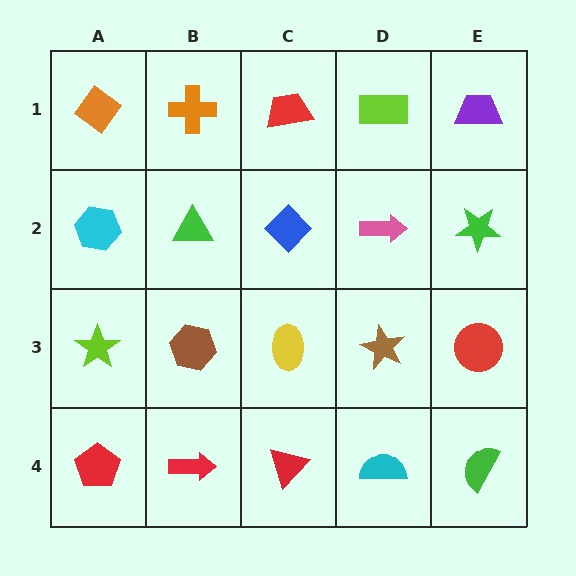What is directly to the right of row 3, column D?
A red circle.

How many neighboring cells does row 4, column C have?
3.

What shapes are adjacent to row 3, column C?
A blue diamond (row 2, column C), a red triangle (row 4, column C), a brown hexagon (row 3, column B), a brown star (row 3, column D).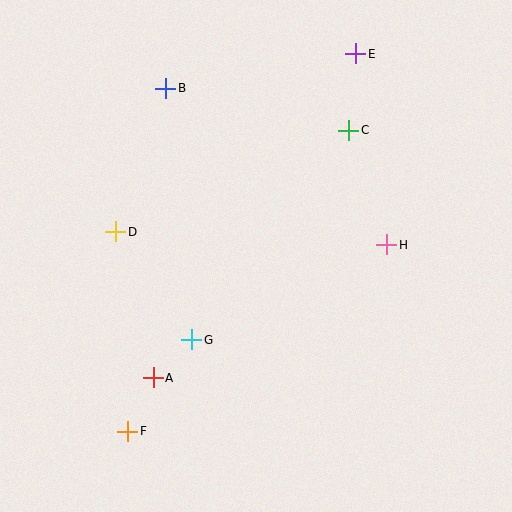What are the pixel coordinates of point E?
Point E is at (356, 54).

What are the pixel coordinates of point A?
Point A is at (153, 378).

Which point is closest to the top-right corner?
Point E is closest to the top-right corner.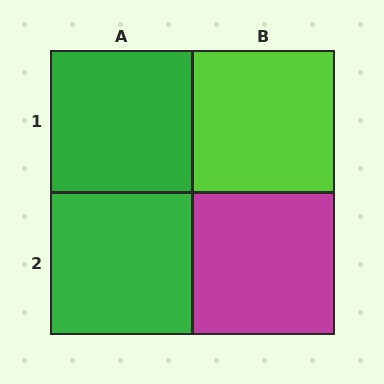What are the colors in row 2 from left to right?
Green, magenta.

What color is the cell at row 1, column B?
Lime.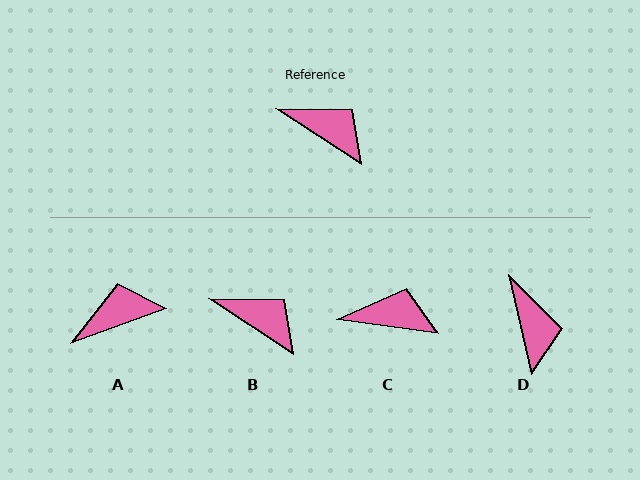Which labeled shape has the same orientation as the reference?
B.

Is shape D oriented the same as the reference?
No, it is off by about 44 degrees.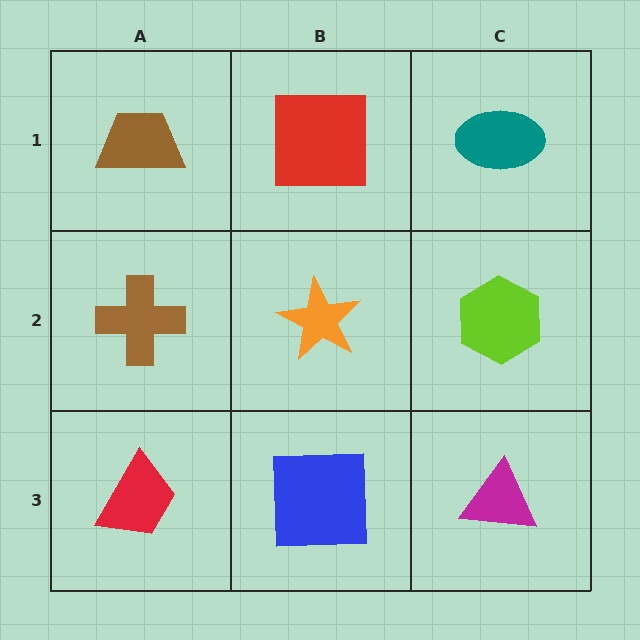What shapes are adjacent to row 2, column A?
A brown trapezoid (row 1, column A), a red trapezoid (row 3, column A), an orange star (row 2, column B).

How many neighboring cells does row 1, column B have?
3.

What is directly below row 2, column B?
A blue square.